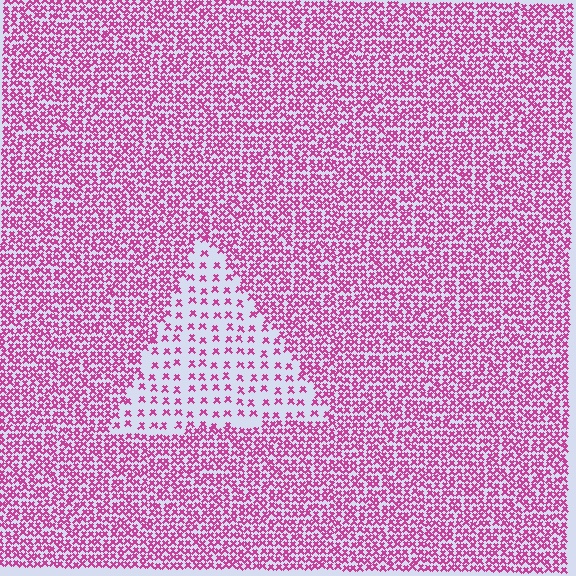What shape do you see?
I see a triangle.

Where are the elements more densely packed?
The elements are more densely packed outside the triangle boundary.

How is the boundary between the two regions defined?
The boundary is defined by a change in element density (approximately 2.7x ratio). All elements are the same color, size, and shape.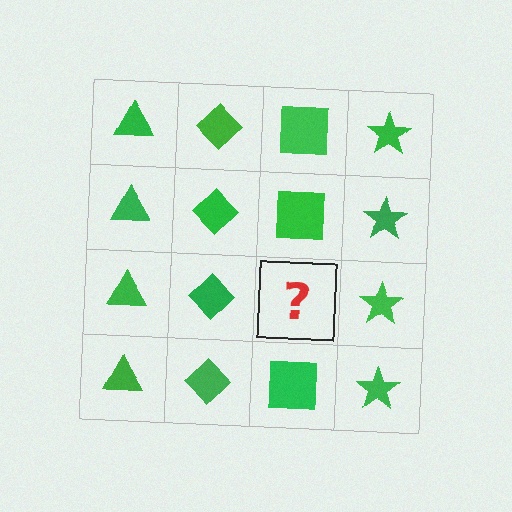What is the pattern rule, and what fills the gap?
The rule is that each column has a consistent shape. The gap should be filled with a green square.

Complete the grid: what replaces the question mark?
The question mark should be replaced with a green square.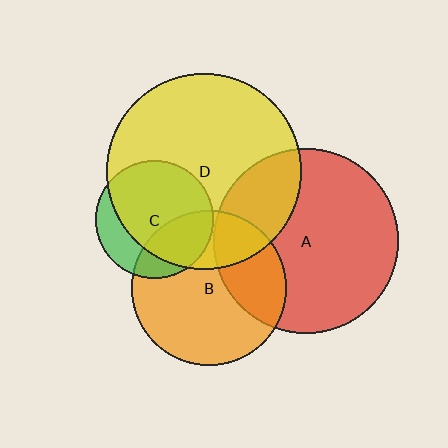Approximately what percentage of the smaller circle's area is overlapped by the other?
Approximately 75%.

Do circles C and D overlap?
Yes.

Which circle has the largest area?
Circle D (yellow).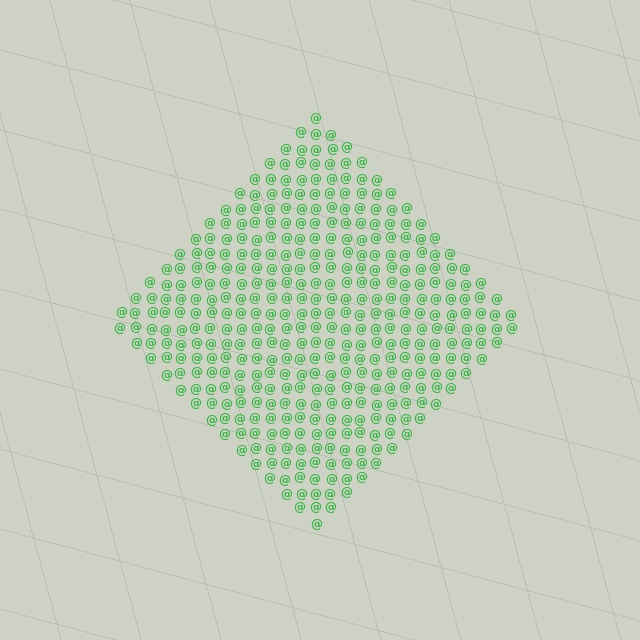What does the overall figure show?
The overall figure shows a diamond.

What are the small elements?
The small elements are at signs.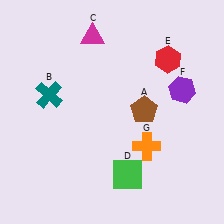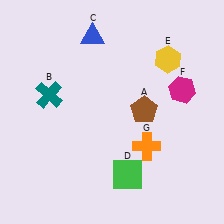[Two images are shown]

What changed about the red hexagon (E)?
In Image 1, E is red. In Image 2, it changed to yellow.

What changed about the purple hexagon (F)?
In Image 1, F is purple. In Image 2, it changed to magenta.